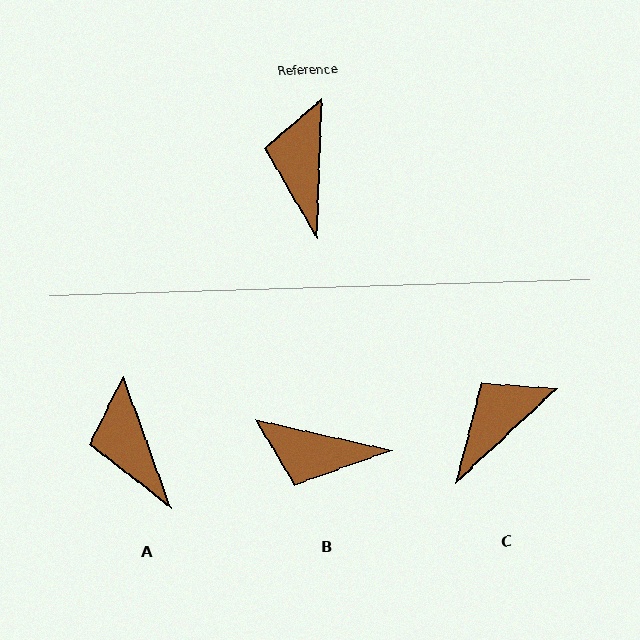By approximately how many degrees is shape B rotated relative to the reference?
Approximately 79 degrees counter-clockwise.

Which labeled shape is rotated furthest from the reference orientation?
B, about 79 degrees away.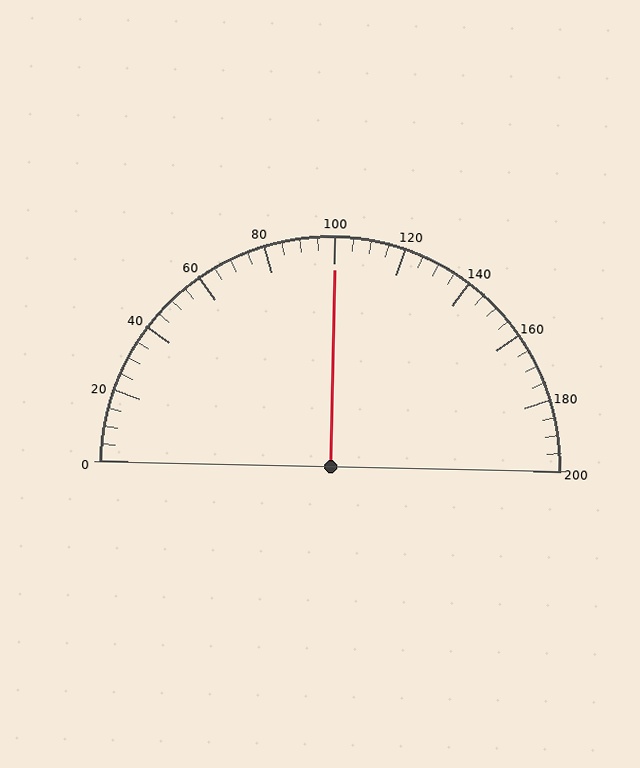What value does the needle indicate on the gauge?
The needle indicates approximately 100.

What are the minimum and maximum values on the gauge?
The gauge ranges from 0 to 200.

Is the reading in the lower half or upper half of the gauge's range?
The reading is in the upper half of the range (0 to 200).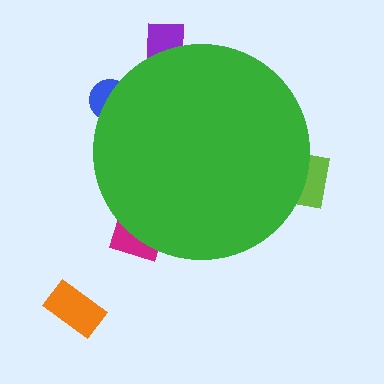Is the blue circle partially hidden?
Yes, the blue circle is partially hidden behind the green circle.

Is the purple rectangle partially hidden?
Yes, the purple rectangle is partially hidden behind the green circle.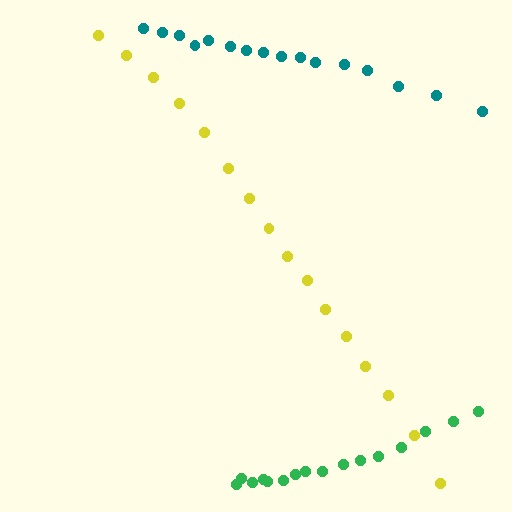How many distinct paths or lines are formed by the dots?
There are 3 distinct paths.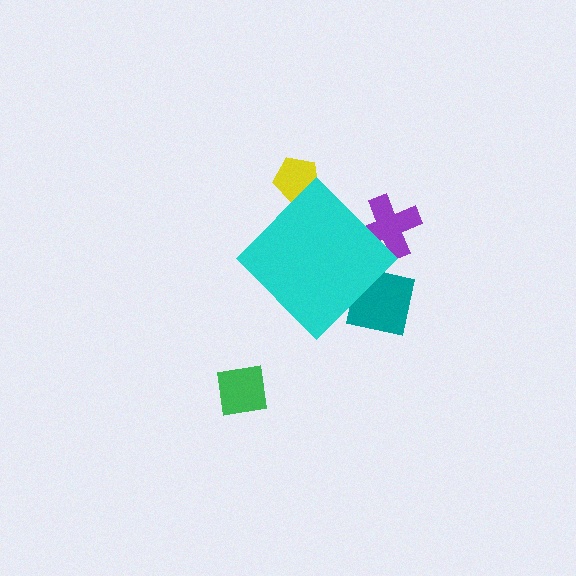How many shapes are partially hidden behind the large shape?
3 shapes are partially hidden.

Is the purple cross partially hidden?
Yes, the purple cross is partially hidden behind the cyan diamond.